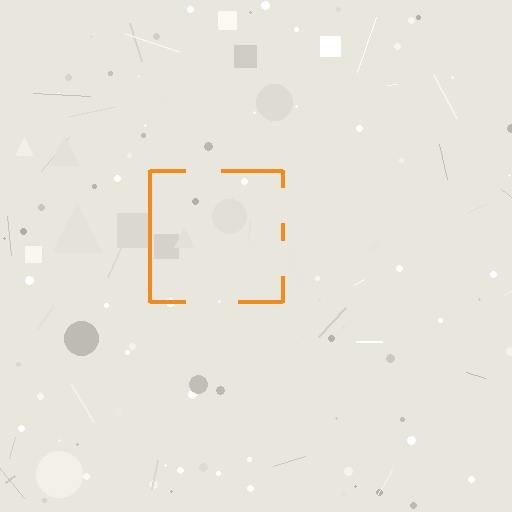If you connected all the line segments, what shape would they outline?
They would outline a square.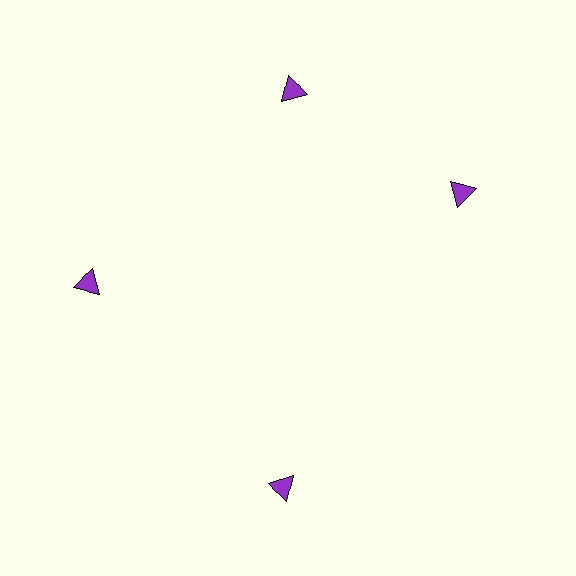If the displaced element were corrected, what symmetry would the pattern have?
It would have 4-fold rotational symmetry — the pattern would map onto itself every 90 degrees.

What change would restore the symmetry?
The symmetry would be restored by rotating it back into even spacing with its neighbors so that all 4 triangles sit at equal angles and equal distance from the center.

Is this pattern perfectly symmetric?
No. The 4 purple triangles are arranged in a ring, but one element near the 3 o'clock position is rotated out of alignment along the ring, breaking the 4-fold rotational symmetry.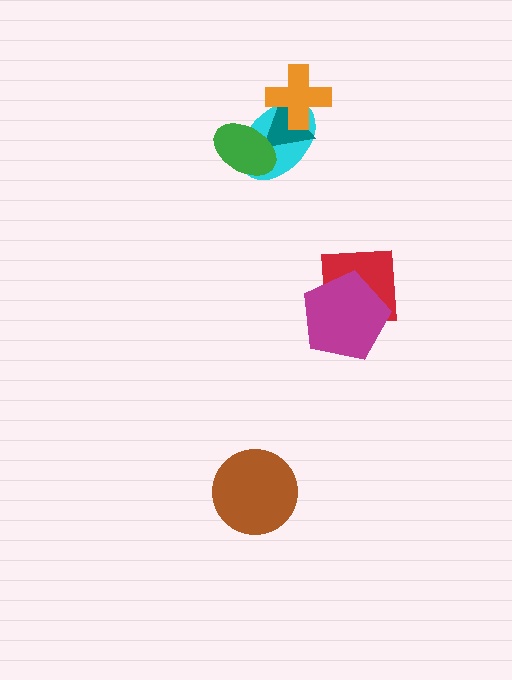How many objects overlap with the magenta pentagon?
1 object overlaps with the magenta pentagon.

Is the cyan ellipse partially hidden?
Yes, it is partially covered by another shape.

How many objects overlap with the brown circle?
0 objects overlap with the brown circle.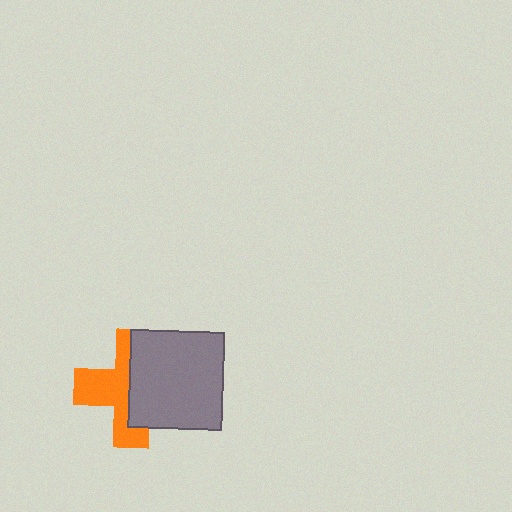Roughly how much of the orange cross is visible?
About half of it is visible (roughly 50%).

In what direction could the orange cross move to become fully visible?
The orange cross could move left. That would shift it out from behind the gray rectangle entirely.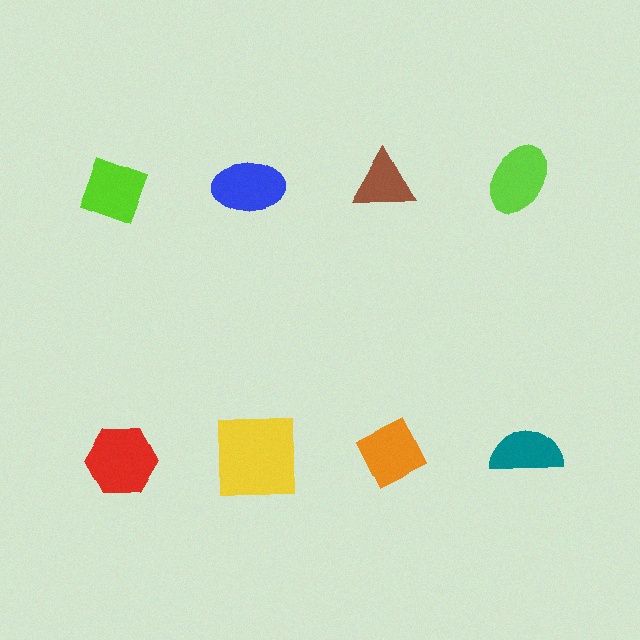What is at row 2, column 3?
An orange diamond.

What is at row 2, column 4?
A teal semicircle.